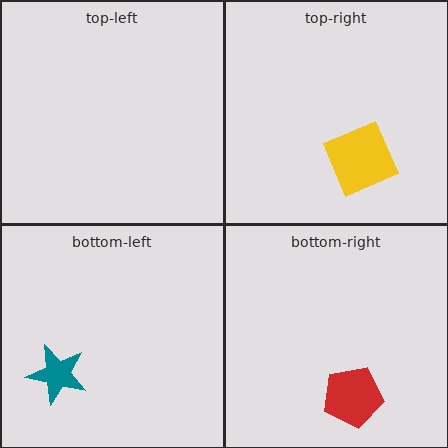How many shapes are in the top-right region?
1.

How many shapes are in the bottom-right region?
1.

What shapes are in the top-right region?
The yellow square.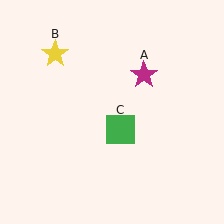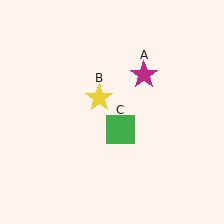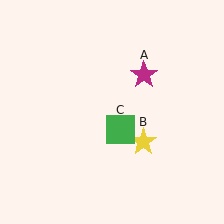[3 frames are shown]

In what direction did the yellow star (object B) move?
The yellow star (object B) moved down and to the right.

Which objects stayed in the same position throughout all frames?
Magenta star (object A) and green square (object C) remained stationary.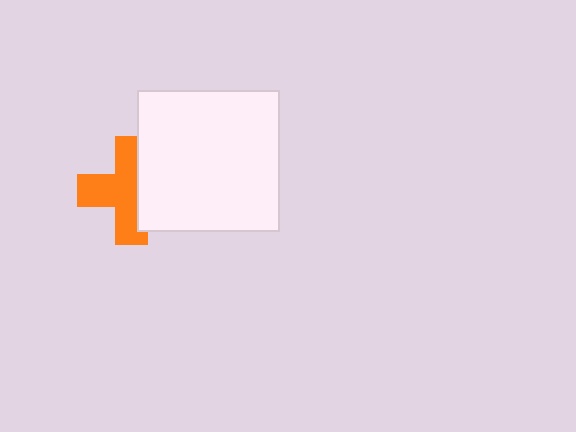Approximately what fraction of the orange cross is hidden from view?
Roughly 37% of the orange cross is hidden behind the white square.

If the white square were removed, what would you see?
You would see the complete orange cross.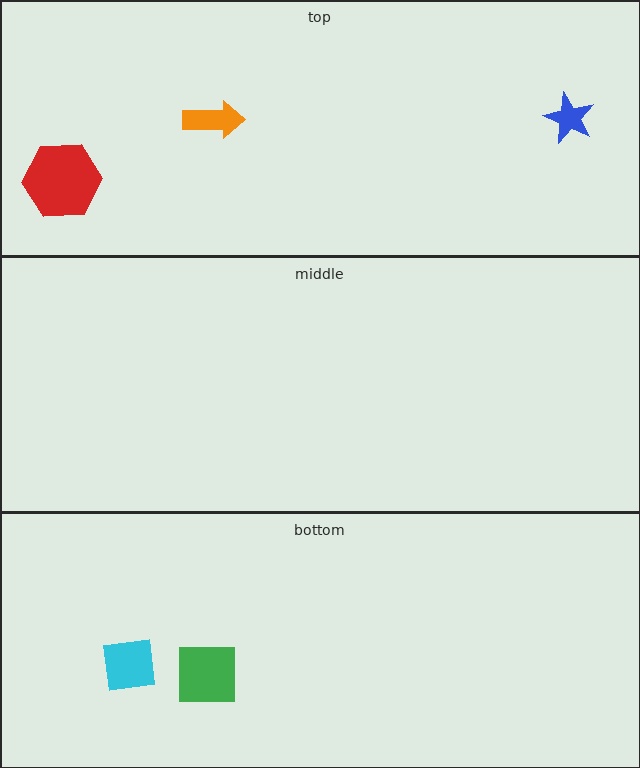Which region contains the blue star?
The top region.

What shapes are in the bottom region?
The green square, the cyan square.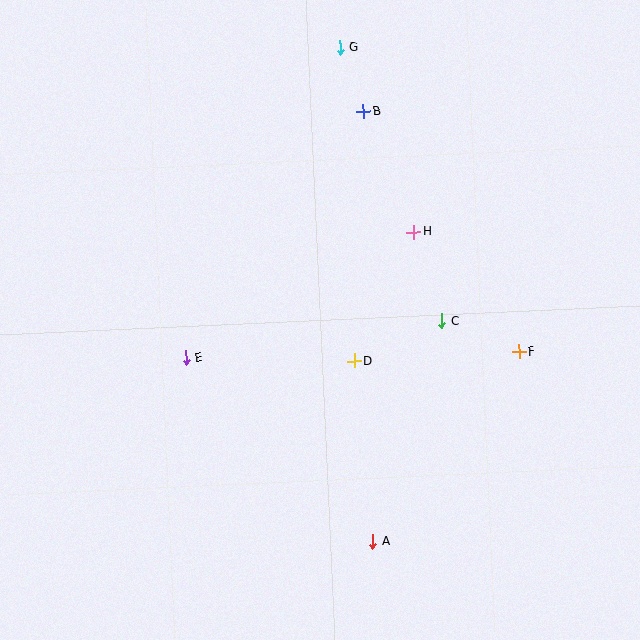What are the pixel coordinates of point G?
Point G is at (340, 48).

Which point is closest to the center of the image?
Point D at (354, 361) is closest to the center.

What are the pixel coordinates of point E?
Point E is at (186, 358).